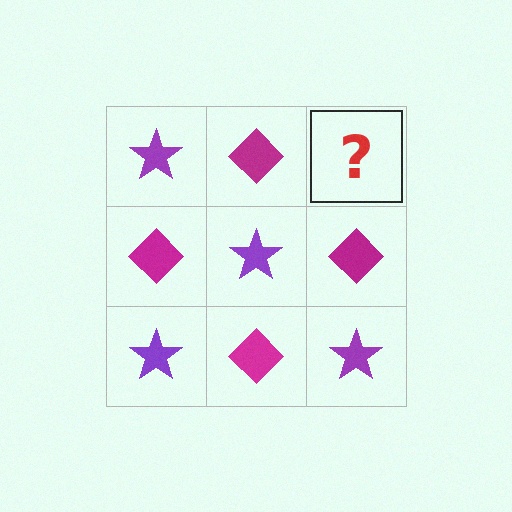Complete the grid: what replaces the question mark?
The question mark should be replaced with a purple star.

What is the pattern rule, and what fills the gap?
The rule is that it alternates purple star and magenta diamond in a checkerboard pattern. The gap should be filled with a purple star.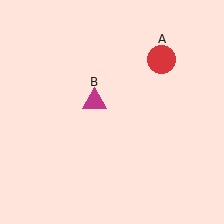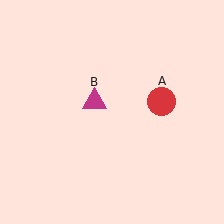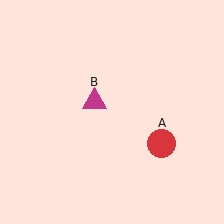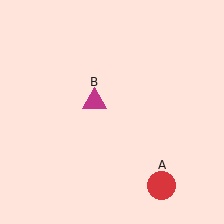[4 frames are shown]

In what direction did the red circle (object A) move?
The red circle (object A) moved down.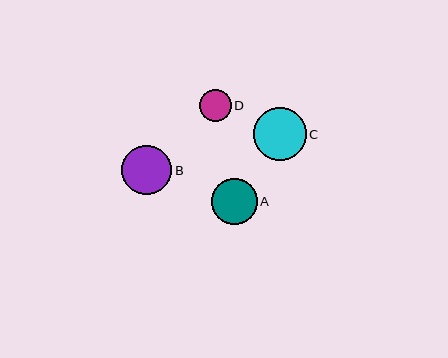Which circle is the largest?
Circle C is the largest with a size of approximately 53 pixels.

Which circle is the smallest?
Circle D is the smallest with a size of approximately 32 pixels.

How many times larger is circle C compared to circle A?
Circle C is approximately 1.1 times the size of circle A.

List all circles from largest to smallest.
From largest to smallest: C, B, A, D.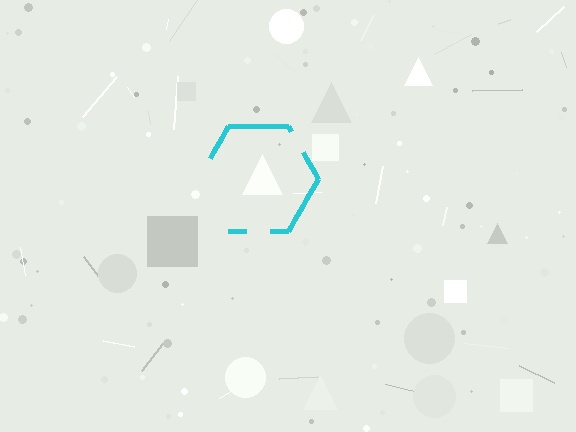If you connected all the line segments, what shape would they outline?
They would outline a hexagon.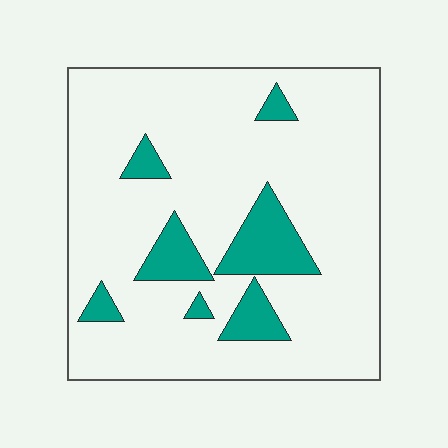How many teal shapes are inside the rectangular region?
7.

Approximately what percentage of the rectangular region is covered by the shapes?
Approximately 15%.